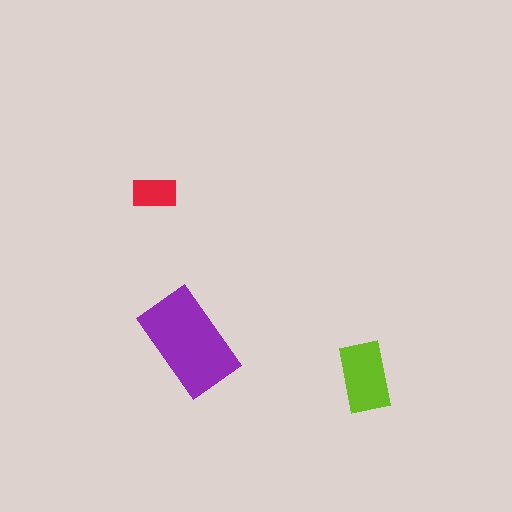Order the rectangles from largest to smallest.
the purple one, the lime one, the red one.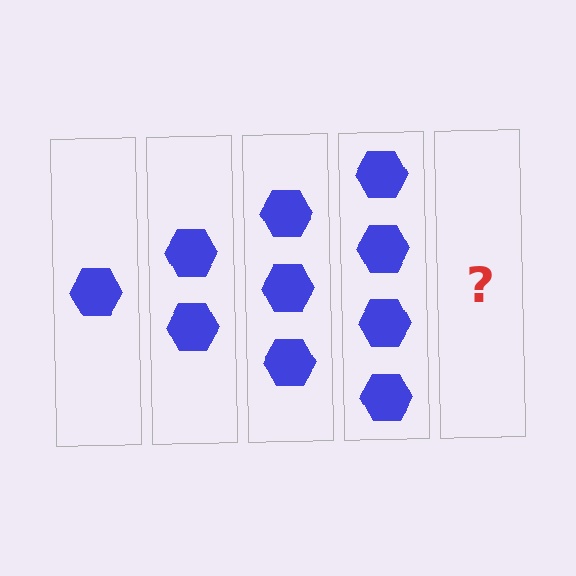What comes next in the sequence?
The next element should be 5 hexagons.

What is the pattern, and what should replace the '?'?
The pattern is that each step adds one more hexagon. The '?' should be 5 hexagons.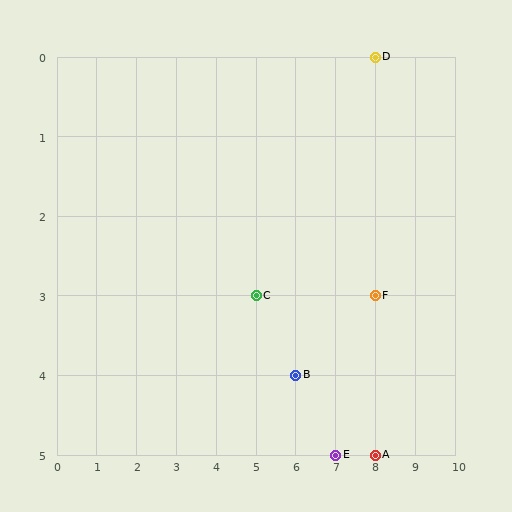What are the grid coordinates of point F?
Point F is at grid coordinates (8, 3).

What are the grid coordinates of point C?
Point C is at grid coordinates (5, 3).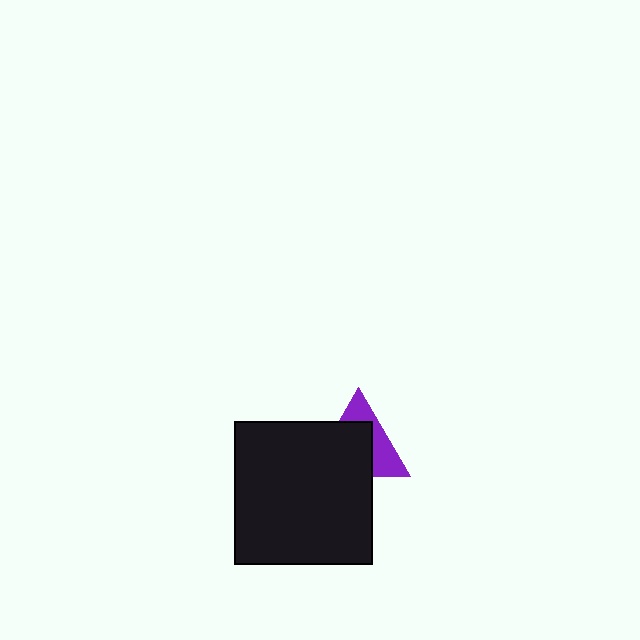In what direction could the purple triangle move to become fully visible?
The purple triangle could move toward the upper-right. That would shift it out from behind the black rectangle entirely.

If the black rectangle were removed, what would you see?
You would see the complete purple triangle.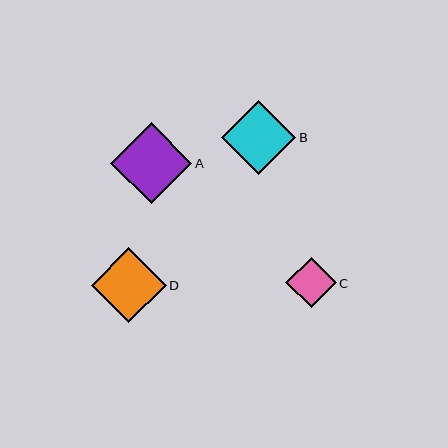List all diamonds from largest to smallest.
From largest to smallest: A, D, B, C.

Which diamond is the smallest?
Diamond C is the smallest with a size of approximately 51 pixels.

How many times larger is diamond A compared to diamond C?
Diamond A is approximately 1.6 times the size of diamond C.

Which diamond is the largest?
Diamond A is the largest with a size of approximately 81 pixels.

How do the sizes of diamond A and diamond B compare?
Diamond A and diamond B are approximately the same size.